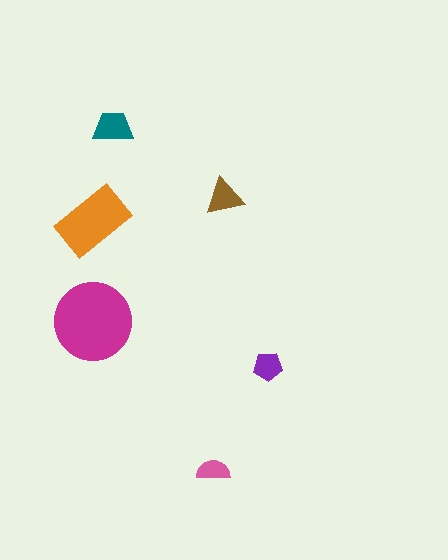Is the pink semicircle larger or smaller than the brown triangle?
Smaller.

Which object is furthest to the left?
The orange rectangle is leftmost.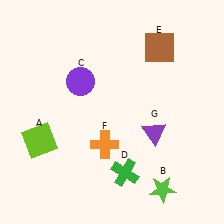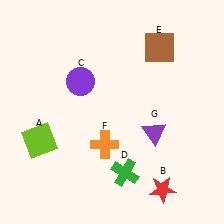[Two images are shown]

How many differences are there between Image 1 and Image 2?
There is 1 difference between the two images.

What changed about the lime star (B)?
In Image 1, B is lime. In Image 2, it changed to red.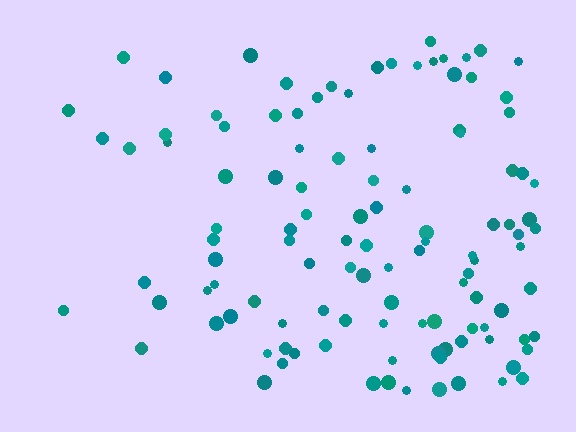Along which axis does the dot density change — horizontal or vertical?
Horizontal.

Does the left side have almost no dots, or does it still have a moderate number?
Still a moderate number, just noticeably fewer than the right.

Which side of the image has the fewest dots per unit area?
The left.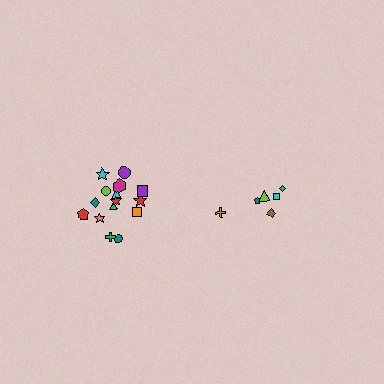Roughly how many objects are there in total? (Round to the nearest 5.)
Roughly 20 objects in total.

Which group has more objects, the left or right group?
The left group.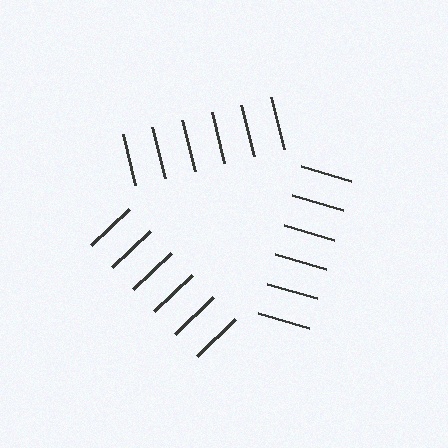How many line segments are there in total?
18 — 6 along each of the 3 edges.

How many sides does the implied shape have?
3 sides — the line-ends trace a triangle.